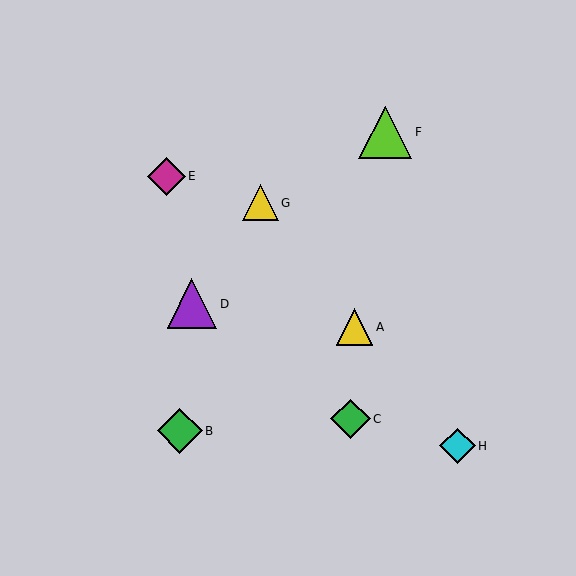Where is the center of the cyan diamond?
The center of the cyan diamond is at (457, 446).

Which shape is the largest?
The lime triangle (labeled F) is the largest.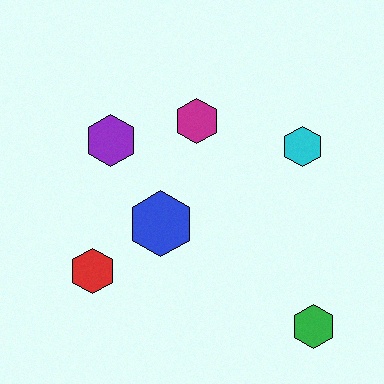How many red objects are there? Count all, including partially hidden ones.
There is 1 red object.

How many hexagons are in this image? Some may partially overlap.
There are 6 hexagons.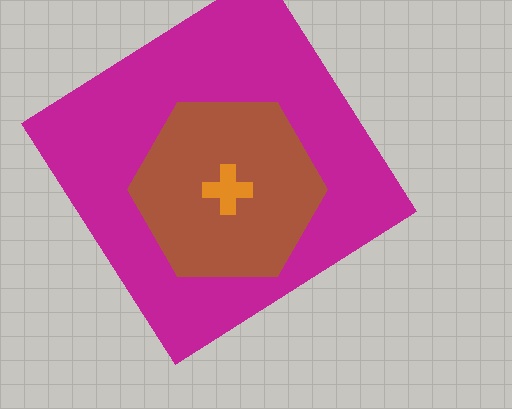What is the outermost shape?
The magenta diamond.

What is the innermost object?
The orange cross.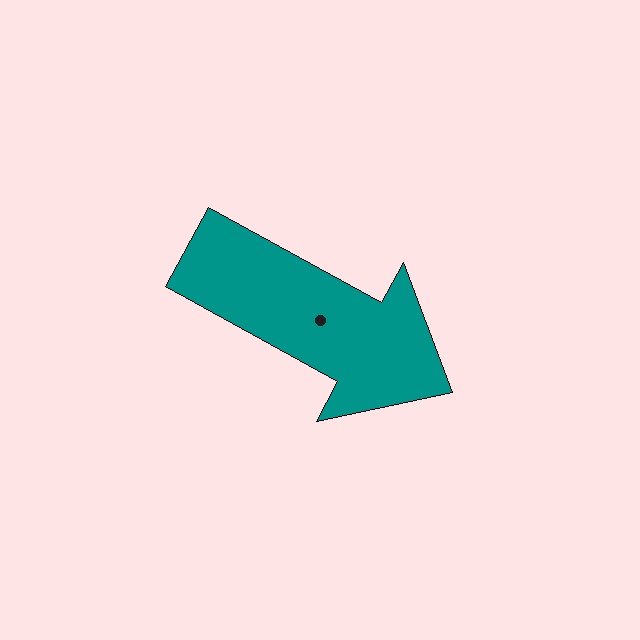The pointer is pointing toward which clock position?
Roughly 4 o'clock.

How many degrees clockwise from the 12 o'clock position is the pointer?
Approximately 119 degrees.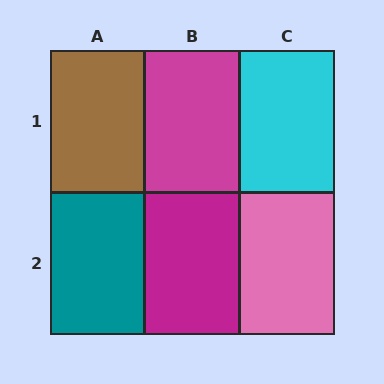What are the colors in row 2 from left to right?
Teal, magenta, pink.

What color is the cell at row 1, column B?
Magenta.